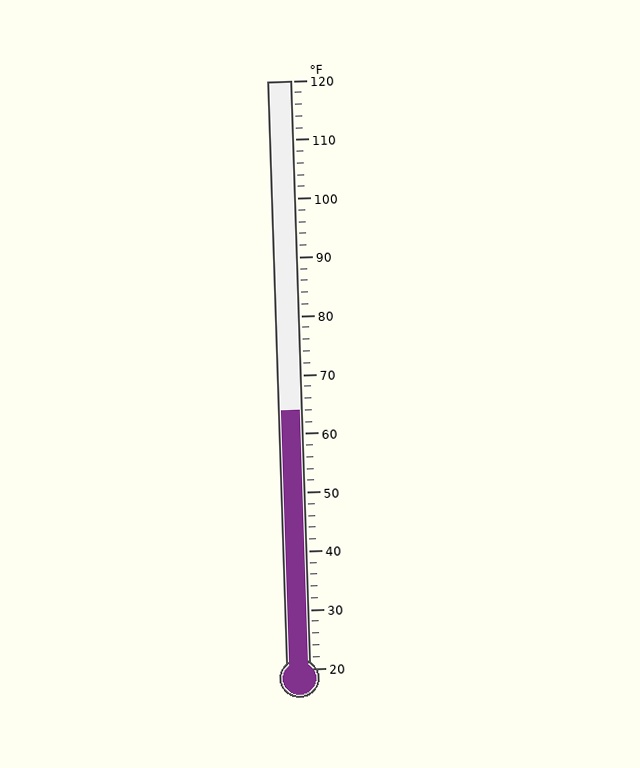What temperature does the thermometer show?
The thermometer shows approximately 64°F.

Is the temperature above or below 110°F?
The temperature is below 110°F.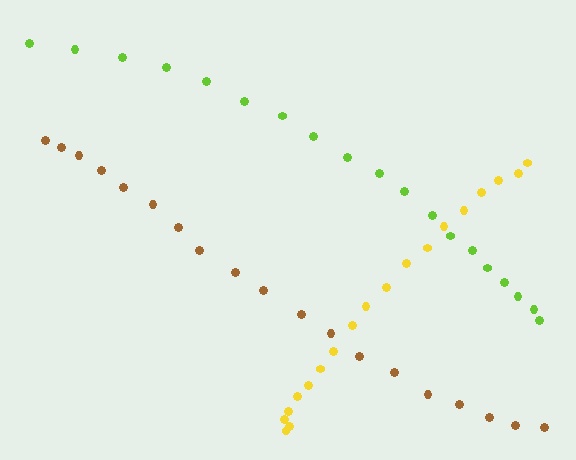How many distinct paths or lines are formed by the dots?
There are 3 distinct paths.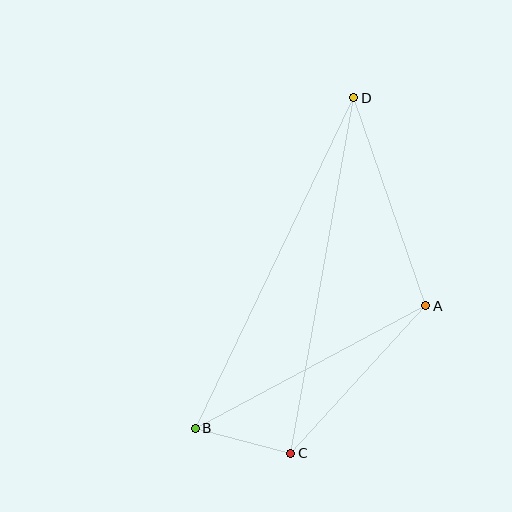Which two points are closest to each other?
Points B and C are closest to each other.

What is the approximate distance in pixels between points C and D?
The distance between C and D is approximately 361 pixels.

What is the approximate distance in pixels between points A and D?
The distance between A and D is approximately 220 pixels.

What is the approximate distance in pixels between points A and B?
The distance between A and B is approximately 261 pixels.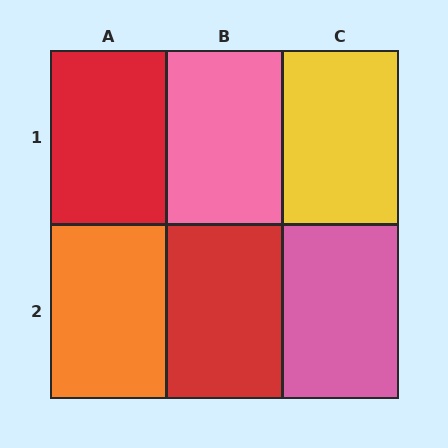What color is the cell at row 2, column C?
Pink.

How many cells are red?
2 cells are red.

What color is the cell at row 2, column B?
Red.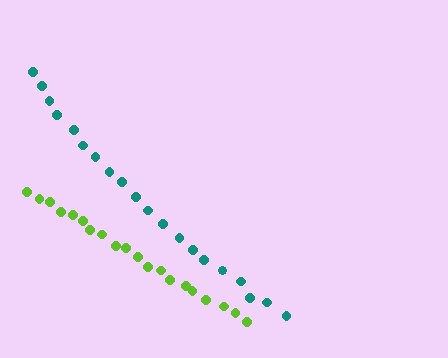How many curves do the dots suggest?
There are 2 distinct paths.